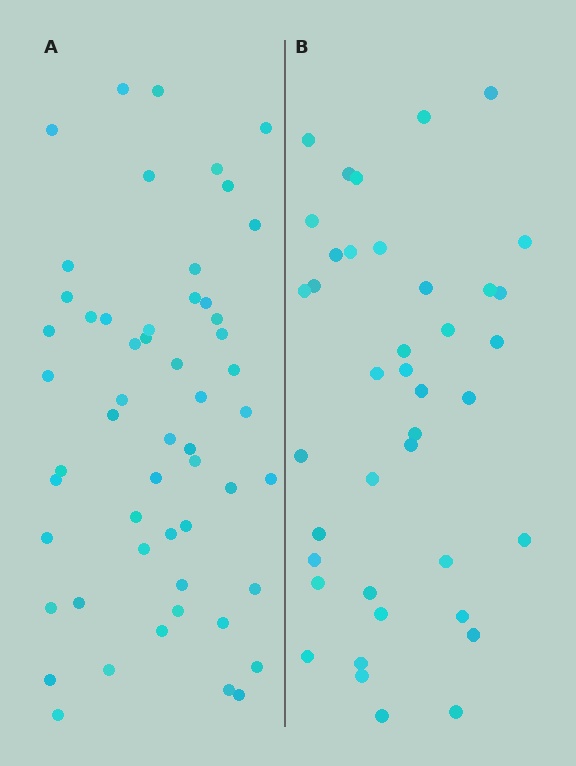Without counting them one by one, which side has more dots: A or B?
Region A (the left region) has more dots.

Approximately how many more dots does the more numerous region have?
Region A has approximately 15 more dots than region B.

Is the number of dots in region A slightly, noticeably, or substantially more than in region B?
Region A has noticeably more, but not dramatically so. The ratio is roughly 1.4 to 1.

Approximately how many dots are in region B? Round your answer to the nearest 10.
About 40 dots.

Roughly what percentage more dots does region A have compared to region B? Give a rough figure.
About 35% more.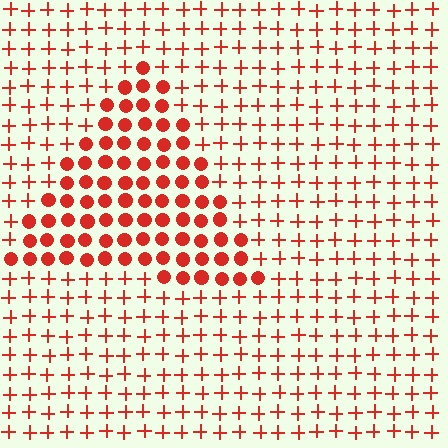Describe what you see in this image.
The image is filled with small red elements arranged in a uniform grid. A triangle-shaped region contains circles, while the surrounding area contains plus signs. The boundary is defined purely by the change in element shape.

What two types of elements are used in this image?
The image uses circles inside the triangle region and plus signs outside it.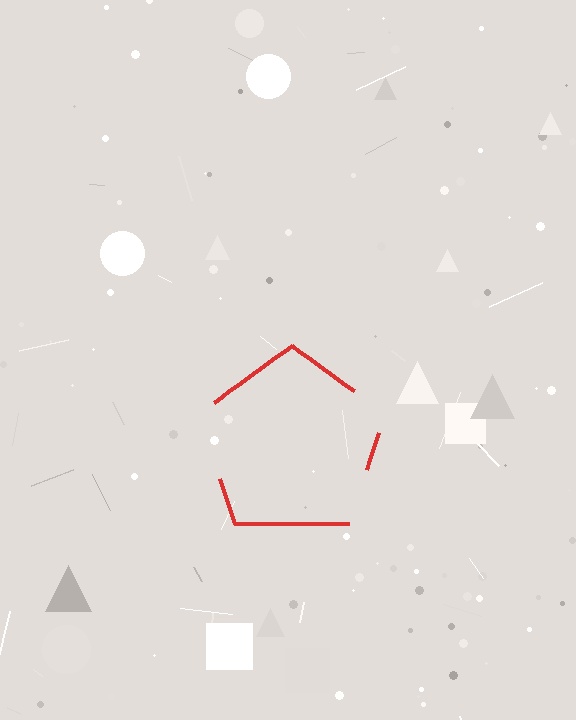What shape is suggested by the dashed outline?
The dashed outline suggests a pentagon.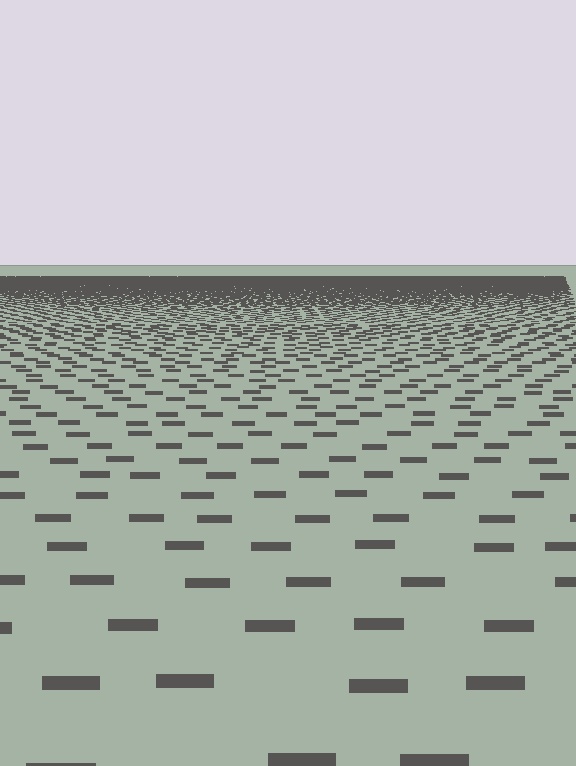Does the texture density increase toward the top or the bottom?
Density increases toward the top.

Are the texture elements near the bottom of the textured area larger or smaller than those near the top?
Larger. Near the bottom, elements are closer to the viewer and appear at a bigger on-screen size.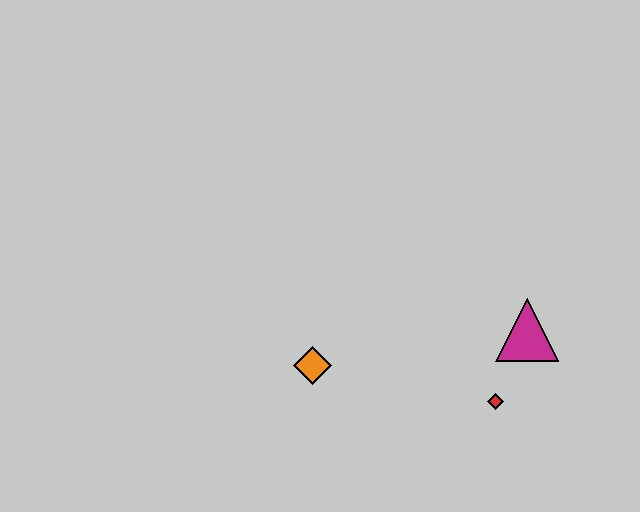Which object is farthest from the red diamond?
The orange diamond is farthest from the red diamond.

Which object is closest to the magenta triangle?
The red diamond is closest to the magenta triangle.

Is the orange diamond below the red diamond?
No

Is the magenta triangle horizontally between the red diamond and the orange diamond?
No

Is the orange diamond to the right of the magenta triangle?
No